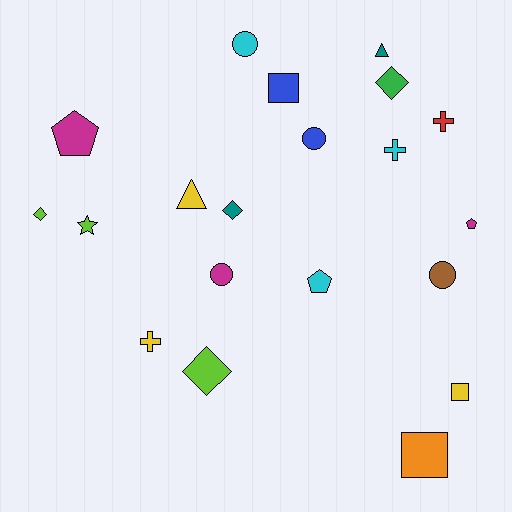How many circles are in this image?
There are 4 circles.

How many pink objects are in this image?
There are no pink objects.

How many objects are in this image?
There are 20 objects.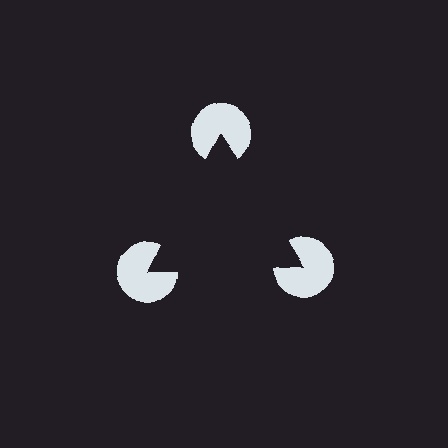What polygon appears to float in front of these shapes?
An illusory triangle — its edges are inferred from the aligned wedge cuts in the pac-man discs, not physically drawn.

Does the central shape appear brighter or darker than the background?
It typically appears slightly darker than the background, even though no actual brightness change is drawn.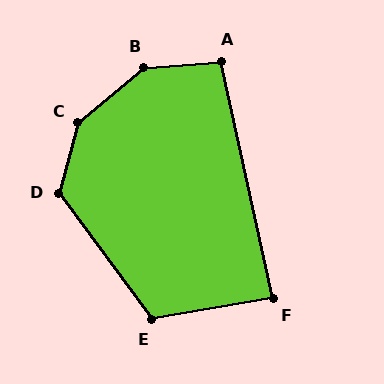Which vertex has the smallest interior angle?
F, at approximately 88 degrees.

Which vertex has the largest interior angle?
C, at approximately 145 degrees.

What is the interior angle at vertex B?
Approximately 144 degrees (obtuse).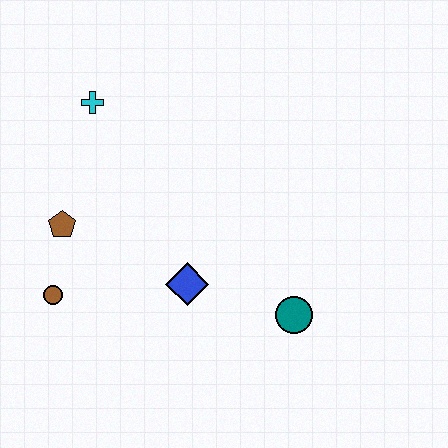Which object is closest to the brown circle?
The brown pentagon is closest to the brown circle.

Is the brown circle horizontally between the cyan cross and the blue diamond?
No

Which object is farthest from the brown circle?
The teal circle is farthest from the brown circle.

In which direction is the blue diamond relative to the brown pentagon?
The blue diamond is to the right of the brown pentagon.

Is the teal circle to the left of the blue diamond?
No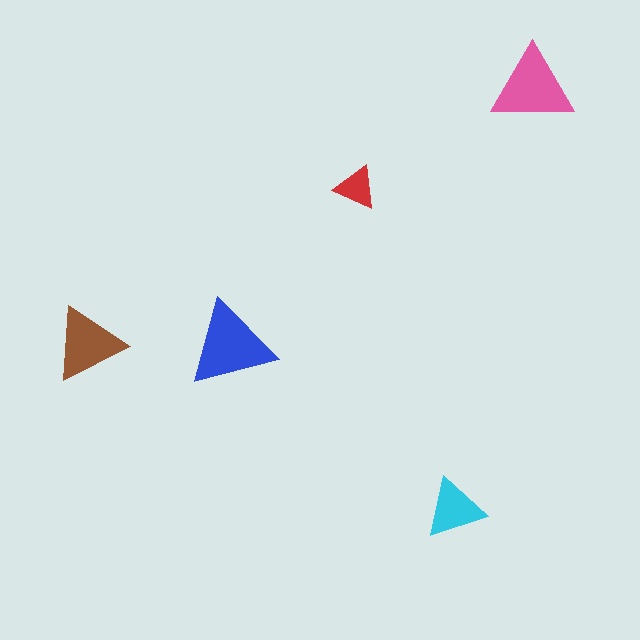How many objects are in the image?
There are 5 objects in the image.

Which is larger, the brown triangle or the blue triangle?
The blue one.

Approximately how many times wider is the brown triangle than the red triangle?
About 1.5 times wider.